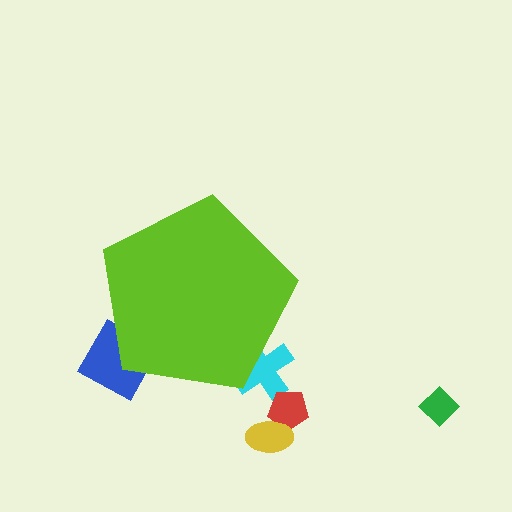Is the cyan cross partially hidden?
Yes, the cyan cross is partially hidden behind the lime pentagon.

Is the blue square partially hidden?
Yes, the blue square is partially hidden behind the lime pentagon.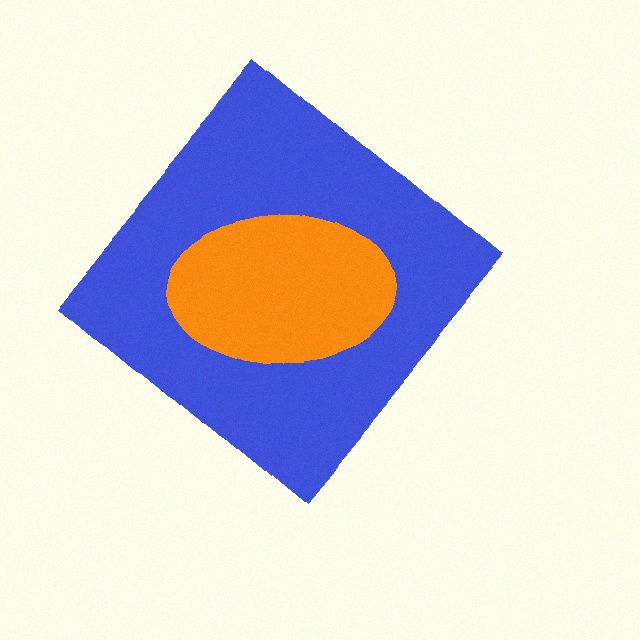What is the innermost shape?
The orange ellipse.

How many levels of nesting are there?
2.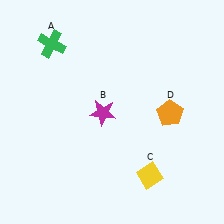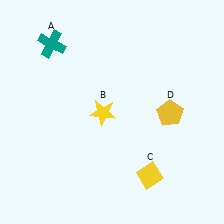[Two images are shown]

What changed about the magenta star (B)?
In Image 1, B is magenta. In Image 2, it changed to yellow.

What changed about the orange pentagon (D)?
In Image 1, D is orange. In Image 2, it changed to yellow.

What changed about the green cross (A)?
In Image 1, A is green. In Image 2, it changed to teal.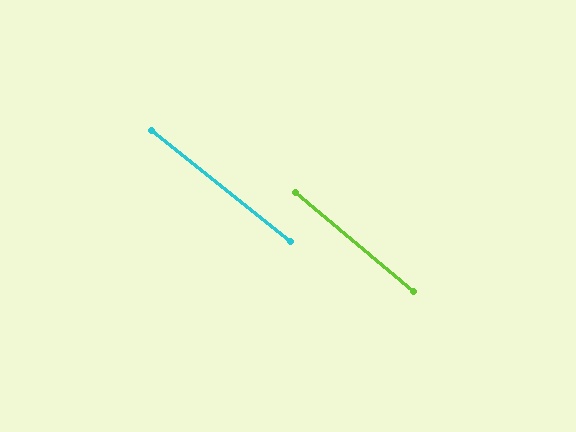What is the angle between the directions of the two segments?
Approximately 1 degree.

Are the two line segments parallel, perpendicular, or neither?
Parallel — their directions differ by only 1.4°.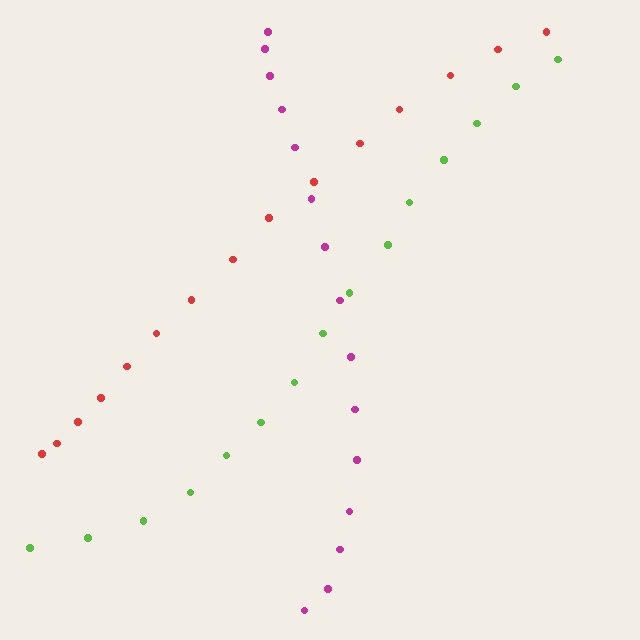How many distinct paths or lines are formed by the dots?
There are 3 distinct paths.